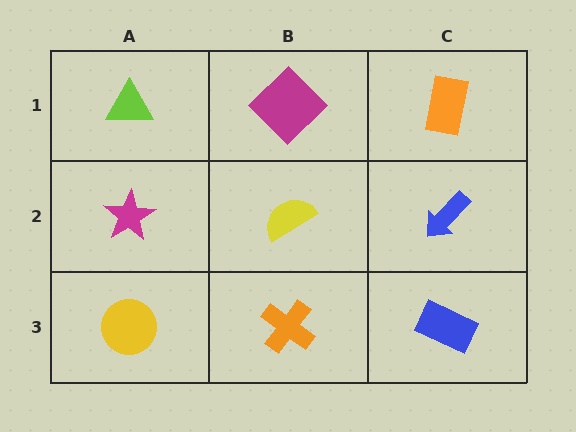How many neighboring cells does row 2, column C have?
3.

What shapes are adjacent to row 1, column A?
A magenta star (row 2, column A), a magenta diamond (row 1, column B).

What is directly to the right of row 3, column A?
An orange cross.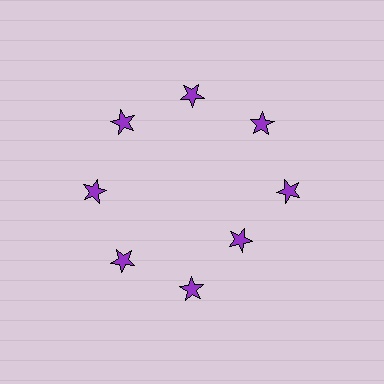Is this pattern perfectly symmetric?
No. The 8 purple stars are arranged in a ring, but one element near the 4 o'clock position is pulled inward toward the center, breaking the 8-fold rotational symmetry.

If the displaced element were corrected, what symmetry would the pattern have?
It would have 8-fold rotational symmetry — the pattern would map onto itself every 45 degrees.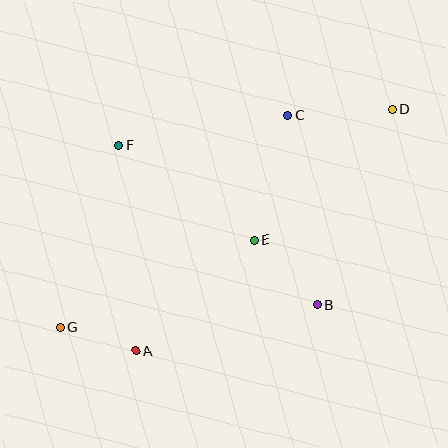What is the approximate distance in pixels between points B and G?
The distance between B and G is approximately 258 pixels.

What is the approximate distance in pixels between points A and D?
The distance between A and D is approximately 352 pixels.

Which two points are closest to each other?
Points A and G are closest to each other.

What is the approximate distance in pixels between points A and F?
The distance between A and F is approximately 206 pixels.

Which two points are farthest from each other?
Points D and G are farthest from each other.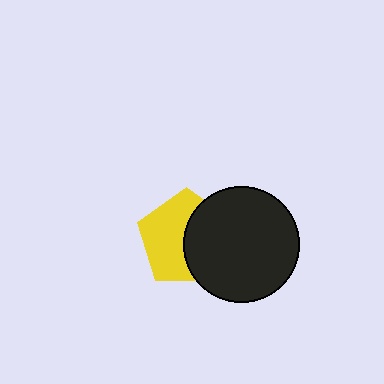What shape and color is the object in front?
The object in front is a black circle.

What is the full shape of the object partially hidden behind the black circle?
The partially hidden object is a yellow pentagon.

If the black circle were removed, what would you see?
You would see the complete yellow pentagon.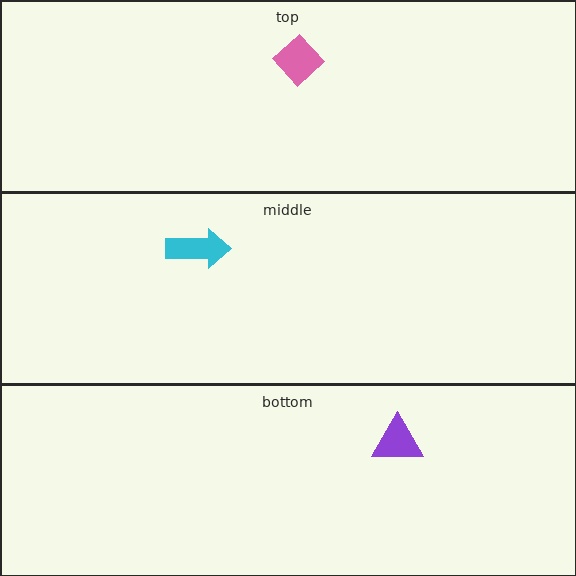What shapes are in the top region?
The pink diamond.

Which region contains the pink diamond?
The top region.